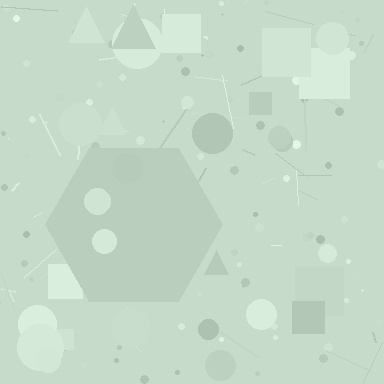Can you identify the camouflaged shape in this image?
The camouflaged shape is a hexagon.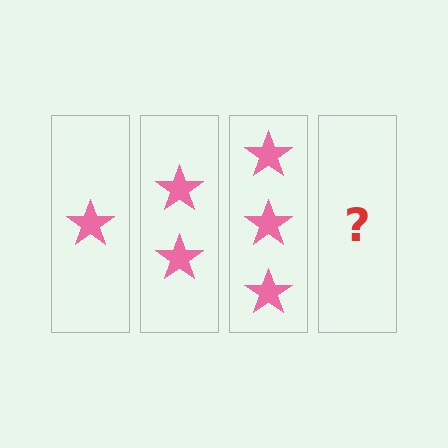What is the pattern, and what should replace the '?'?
The pattern is that each step adds one more star. The '?' should be 4 stars.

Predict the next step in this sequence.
The next step is 4 stars.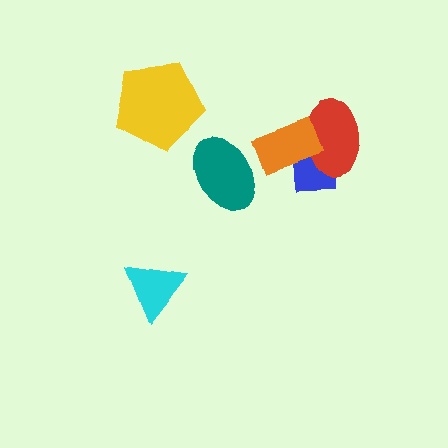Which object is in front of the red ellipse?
The orange rectangle is in front of the red ellipse.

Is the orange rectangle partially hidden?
No, no other shape covers it.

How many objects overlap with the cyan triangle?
0 objects overlap with the cyan triangle.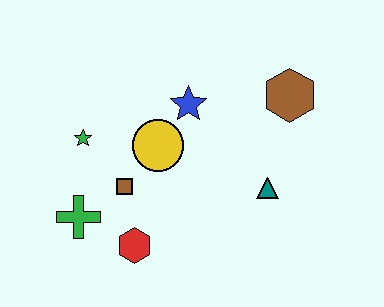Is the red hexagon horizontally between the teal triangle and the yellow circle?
No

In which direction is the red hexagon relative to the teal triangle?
The red hexagon is to the left of the teal triangle.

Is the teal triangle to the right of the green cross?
Yes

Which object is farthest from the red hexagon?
The brown hexagon is farthest from the red hexagon.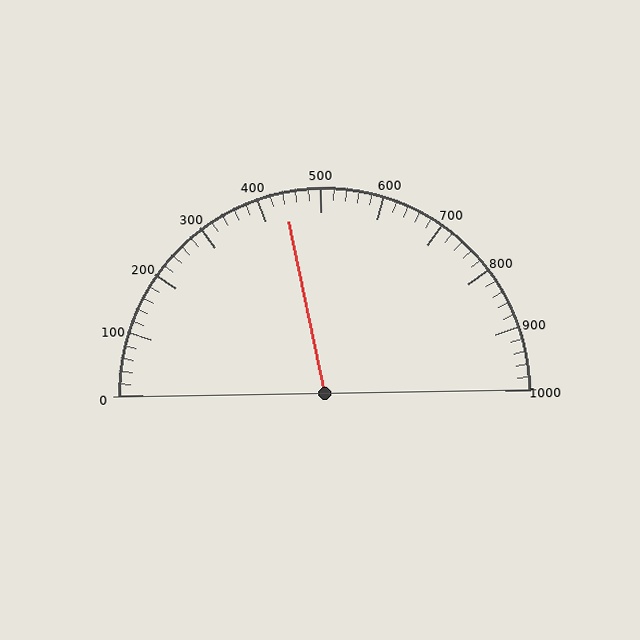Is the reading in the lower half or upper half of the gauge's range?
The reading is in the lower half of the range (0 to 1000).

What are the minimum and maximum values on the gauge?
The gauge ranges from 0 to 1000.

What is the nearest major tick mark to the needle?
The nearest major tick mark is 400.